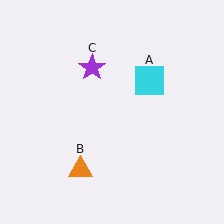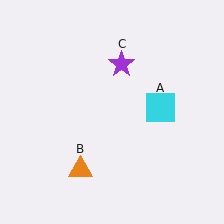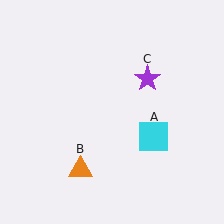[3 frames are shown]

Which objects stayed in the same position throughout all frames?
Orange triangle (object B) remained stationary.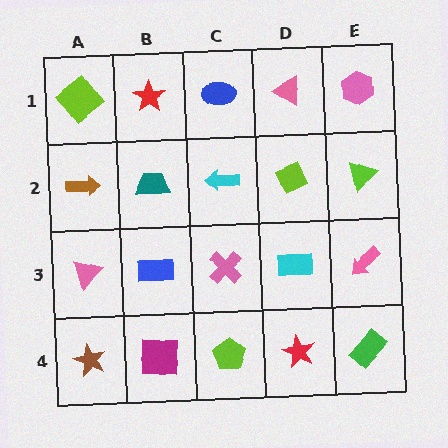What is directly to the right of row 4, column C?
A red star.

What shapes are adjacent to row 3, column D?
A lime diamond (row 2, column D), a red star (row 4, column D), a pink cross (row 3, column C), a pink arrow (row 3, column E).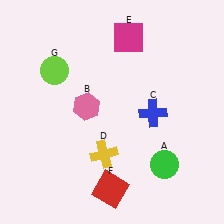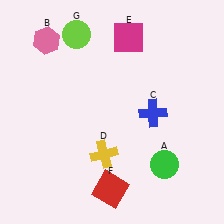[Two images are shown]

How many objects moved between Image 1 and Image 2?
2 objects moved between the two images.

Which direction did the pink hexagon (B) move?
The pink hexagon (B) moved up.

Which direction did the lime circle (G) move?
The lime circle (G) moved up.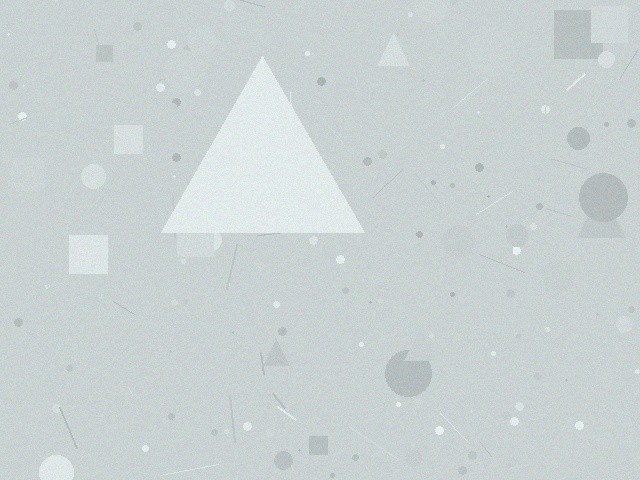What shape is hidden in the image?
A triangle is hidden in the image.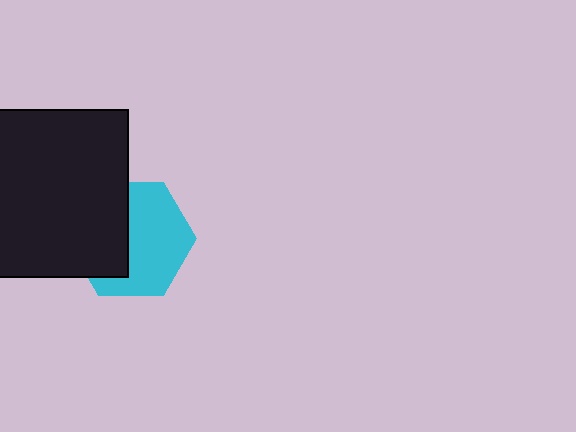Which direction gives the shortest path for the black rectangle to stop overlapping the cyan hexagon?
Moving left gives the shortest separation.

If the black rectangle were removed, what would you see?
You would see the complete cyan hexagon.